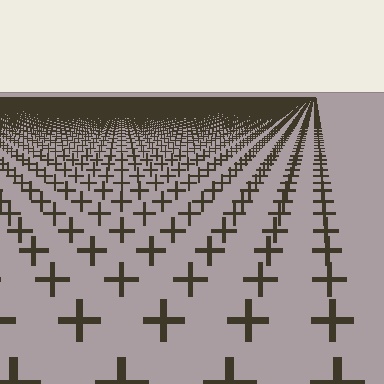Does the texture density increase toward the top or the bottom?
Density increases toward the top.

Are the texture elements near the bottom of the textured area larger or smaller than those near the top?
Larger. Near the bottom, elements are closer to the viewer and appear at a bigger on-screen size.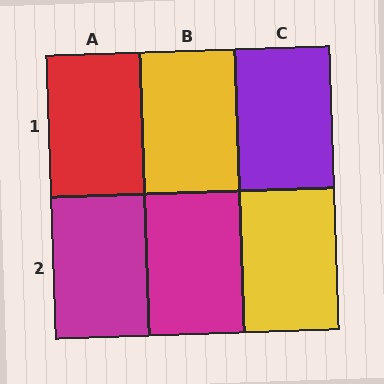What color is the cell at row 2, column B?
Magenta.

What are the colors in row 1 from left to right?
Red, yellow, purple.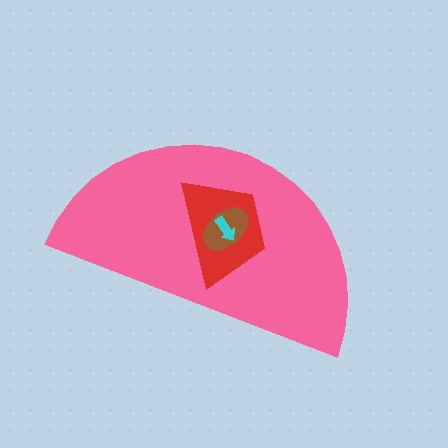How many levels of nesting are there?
4.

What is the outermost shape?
The pink semicircle.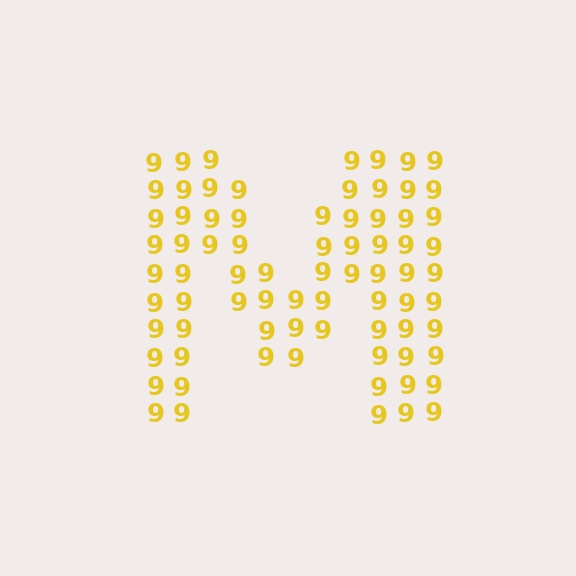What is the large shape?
The large shape is the letter M.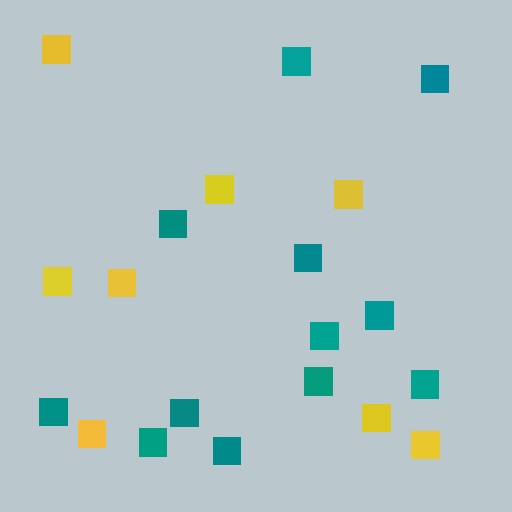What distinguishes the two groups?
There are 2 groups: one group of teal squares (12) and one group of yellow squares (8).